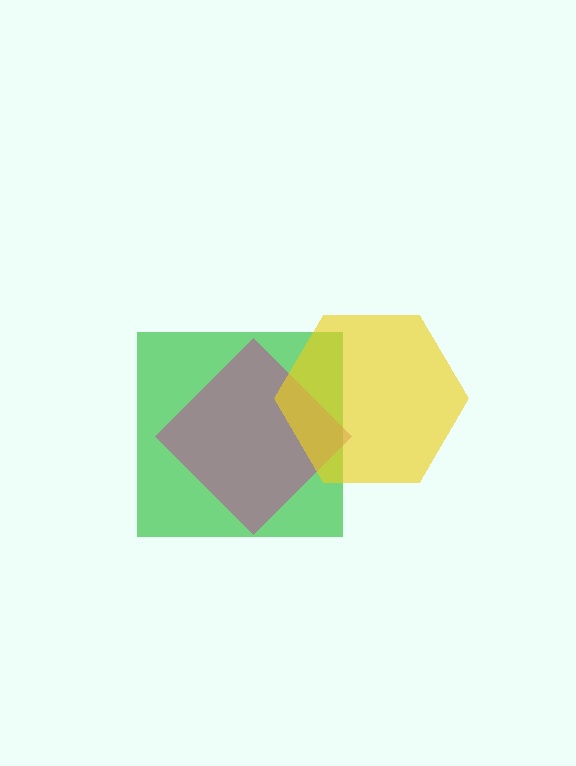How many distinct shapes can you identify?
There are 3 distinct shapes: a green square, a magenta diamond, a yellow hexagon.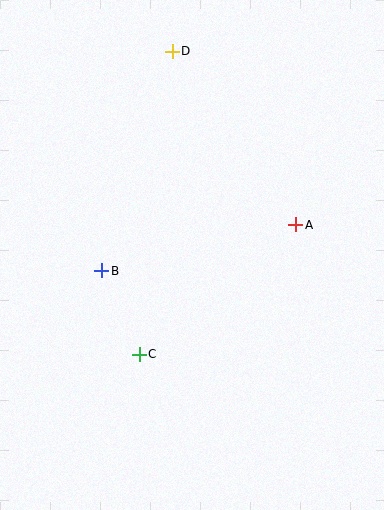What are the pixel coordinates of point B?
Point B is at (102, 271).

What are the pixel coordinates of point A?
Point A is at (296, 225).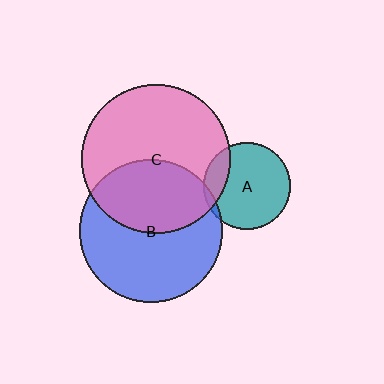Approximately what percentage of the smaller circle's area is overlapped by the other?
Approximately 40%.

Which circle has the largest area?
Circle C (pink).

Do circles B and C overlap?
Yes.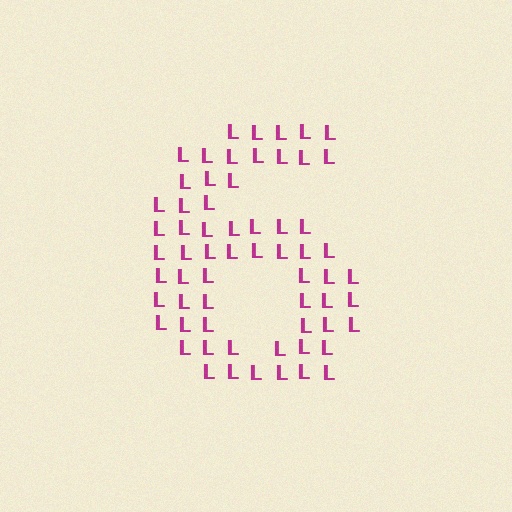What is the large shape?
The large shape is the digit 6.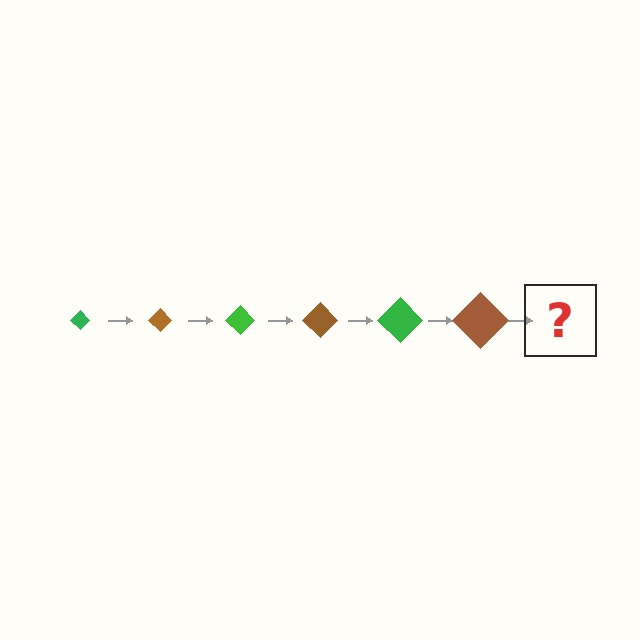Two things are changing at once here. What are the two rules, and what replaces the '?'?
The two rules are that the diamond grows larger each step and the color cycles through green and brown. The '?' should be a green diamond, larger than the previous one.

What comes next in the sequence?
The next element should be a green diamond, larger than the previous one.